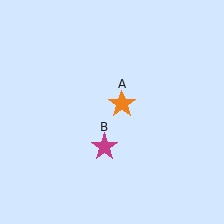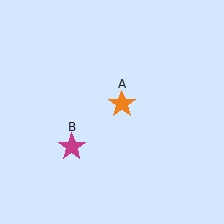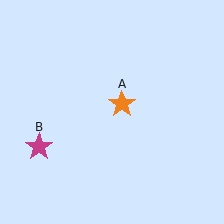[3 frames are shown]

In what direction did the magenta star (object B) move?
The magenta star (object B) moved left.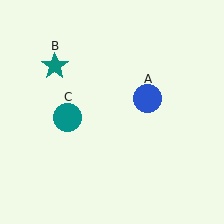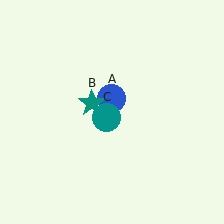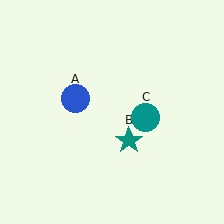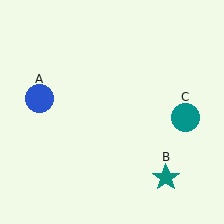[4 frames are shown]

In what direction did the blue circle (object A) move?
The blue circle (object A) moved left.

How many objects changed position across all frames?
3 objects changed position: blue circle (object A), teal star (object B), teal circle (object C).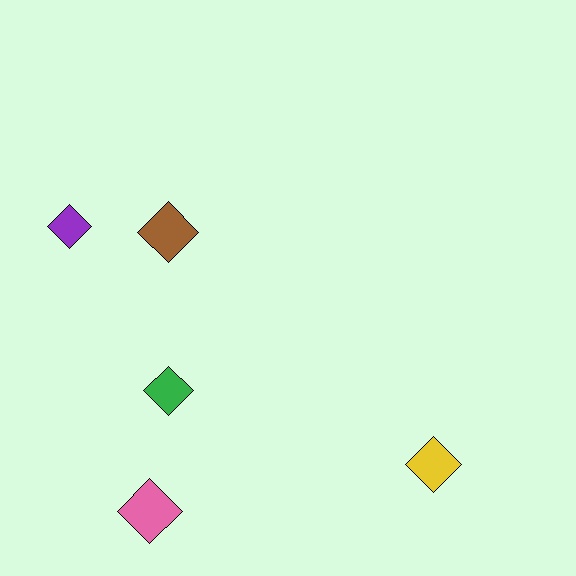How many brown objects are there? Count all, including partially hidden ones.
There is 1 brown object.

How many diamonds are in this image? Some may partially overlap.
There are 5 diamonds.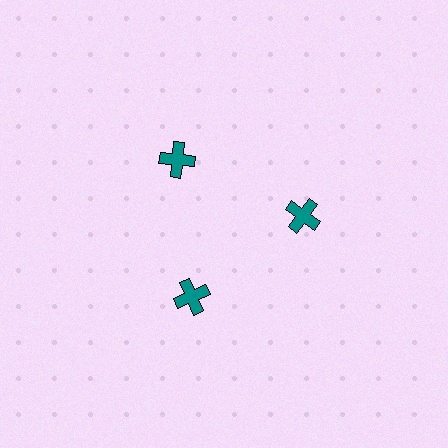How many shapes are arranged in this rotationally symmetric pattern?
There are 3 shapes, arranged in 3 groups of 1.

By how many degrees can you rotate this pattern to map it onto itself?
The pattern maps onto itself every 120 degrees of rotation.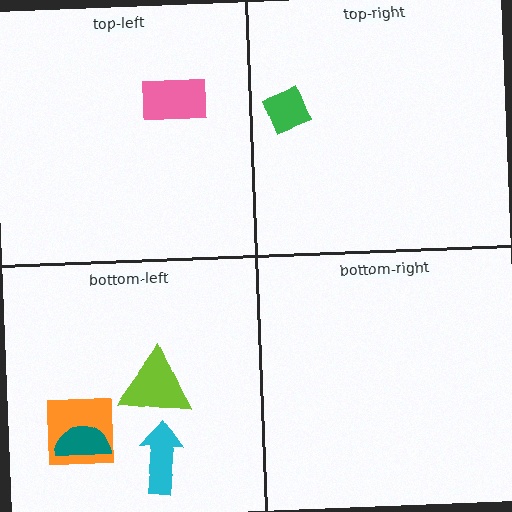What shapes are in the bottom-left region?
The lime triangle, the cyan arrow, the orange square, the teal semicircle.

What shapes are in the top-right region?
The green diamond.